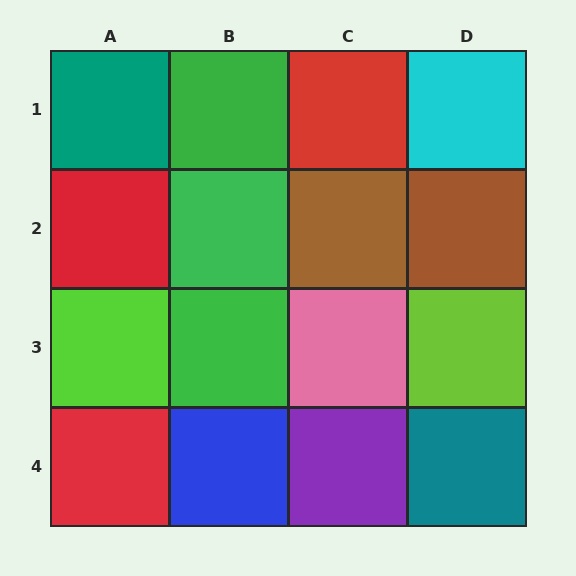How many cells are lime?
2 cells are lime.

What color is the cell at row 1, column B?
Green.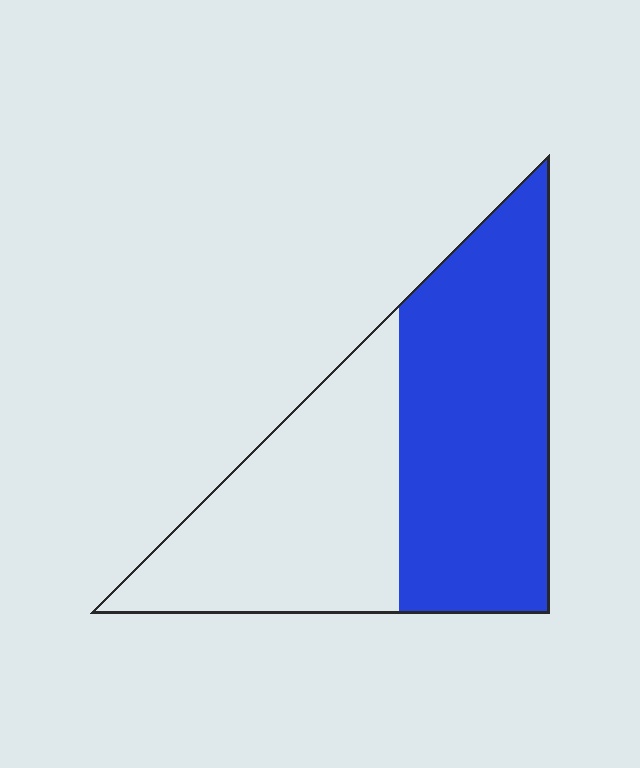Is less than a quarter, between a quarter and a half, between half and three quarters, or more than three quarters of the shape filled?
Between half and three quarters.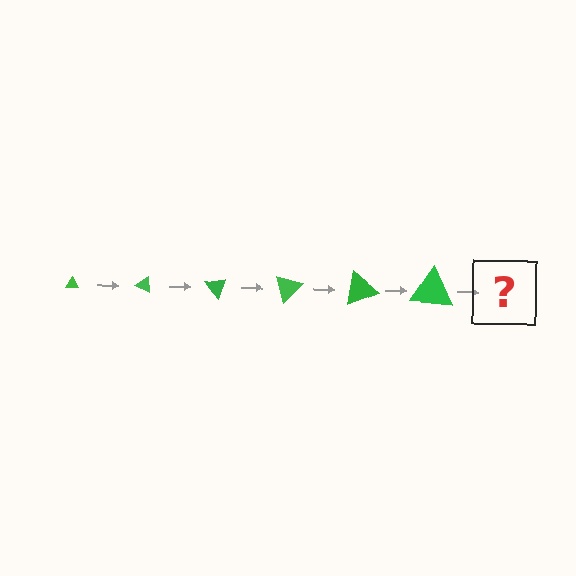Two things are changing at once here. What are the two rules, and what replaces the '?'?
The two rules are that the triangle grows larger each step and it rotates 25 degrees each step. The '?' should be a triangle, larger than the previous one and rotated 150 degrees from the start.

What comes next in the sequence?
The next element should be a triangle, larger than the previous one and rotated 150 degrees from the start.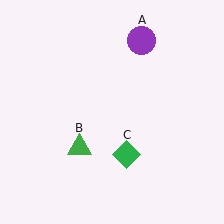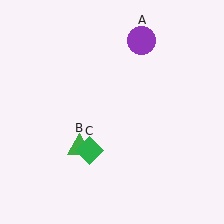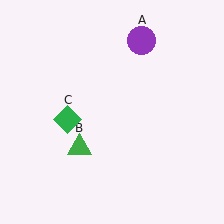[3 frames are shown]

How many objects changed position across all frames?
1 object changed position: green diamond (object C).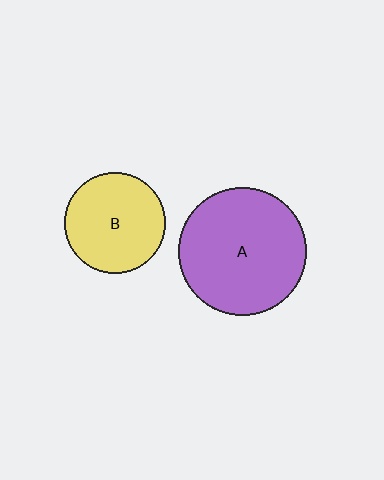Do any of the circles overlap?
No, none of the circles overlap.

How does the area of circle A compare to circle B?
Approximately 1.6 times.